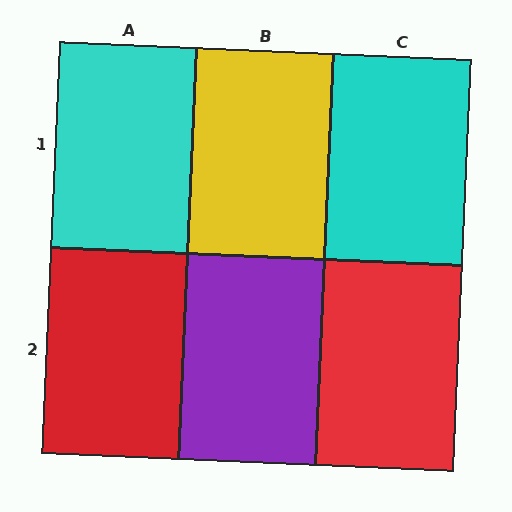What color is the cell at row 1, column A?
Cyan.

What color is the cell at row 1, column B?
Yellow.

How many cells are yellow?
1 cell is yellow.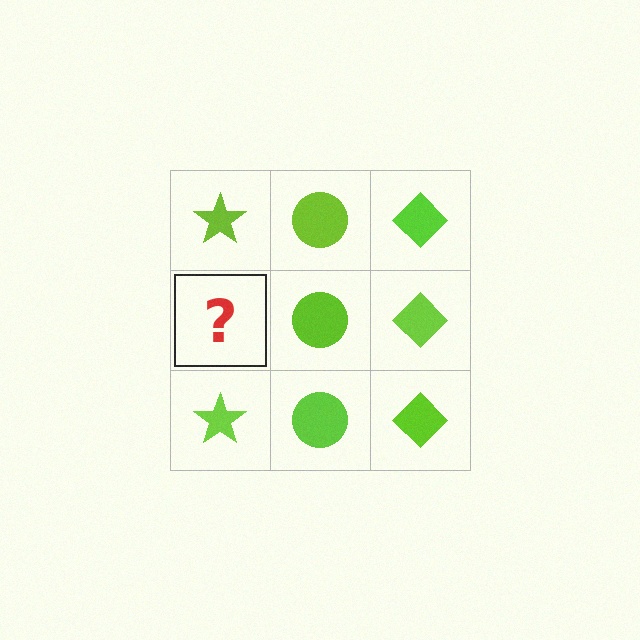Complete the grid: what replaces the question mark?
The question mark should be replaced with a lime star.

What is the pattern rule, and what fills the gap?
The rule is that each column has a consistent shape. The gap should be filled with a lime star.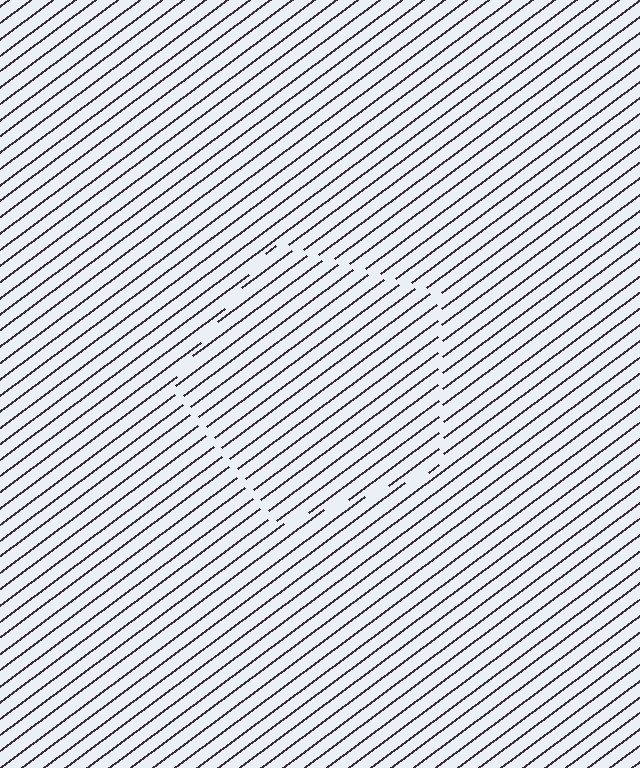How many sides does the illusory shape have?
5 sides — the line-ends trace a pentagon.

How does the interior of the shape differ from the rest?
The interior of the shape contains the same grating, shifted by half a period — the contour is defined by the phase discontinuity where line-ends from the inner and outer gratings abut.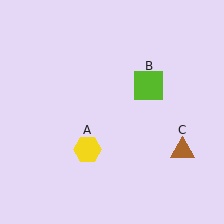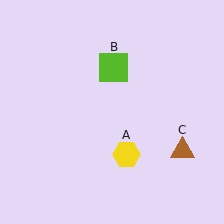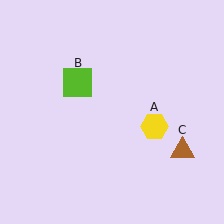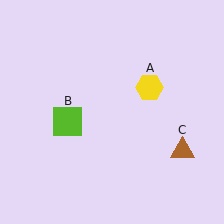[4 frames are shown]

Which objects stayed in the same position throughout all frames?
Brown triangle (object C) remained stationary.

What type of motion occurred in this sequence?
The yellow hexagon (object A), lime square (object B) rotated counterclockwise around the center of the scene.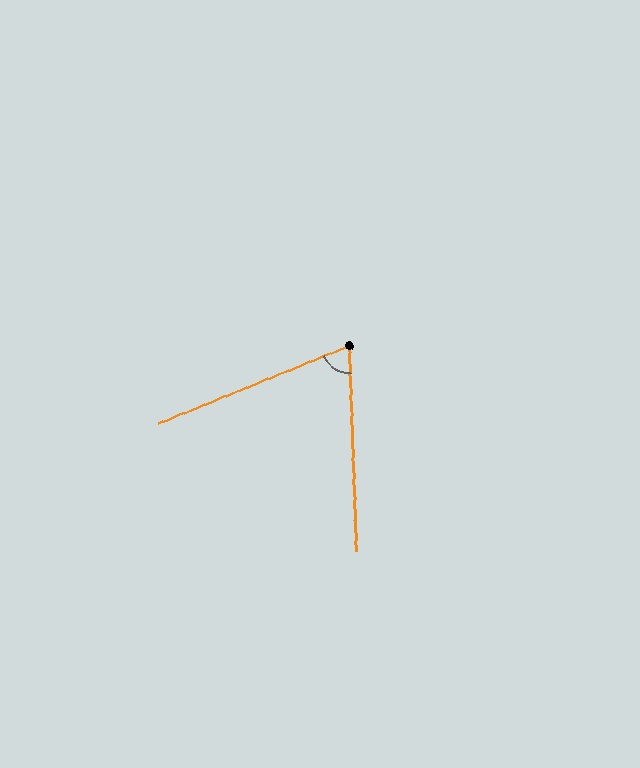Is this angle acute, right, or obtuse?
It is acute.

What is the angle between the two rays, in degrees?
Approximately 69 degrees.